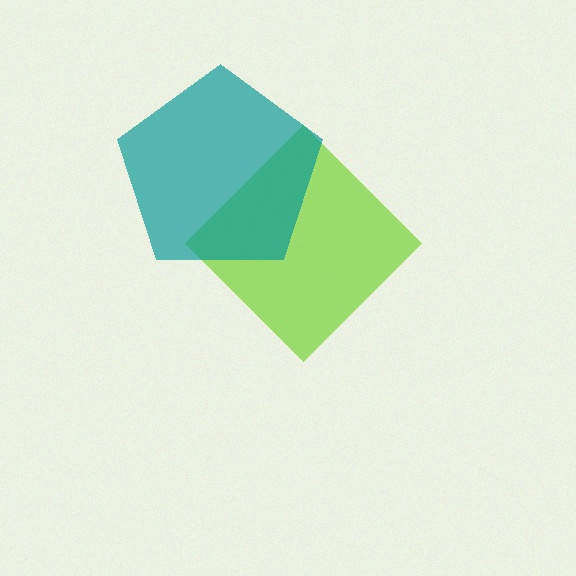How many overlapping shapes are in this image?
There are 2 overlapping shapes in the image.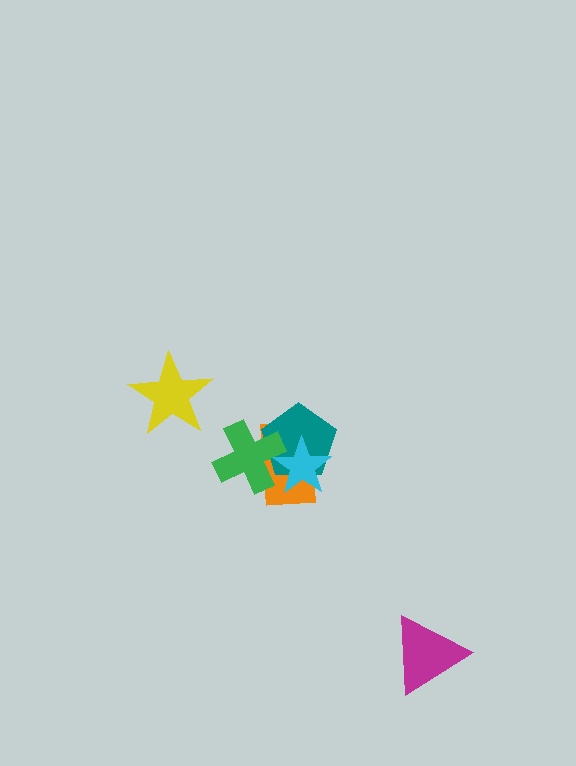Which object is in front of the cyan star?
The green cross is in front of the cyan star.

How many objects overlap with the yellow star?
0 objects overlap with the yellow star.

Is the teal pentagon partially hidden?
Yes, it is partially covered by another shape.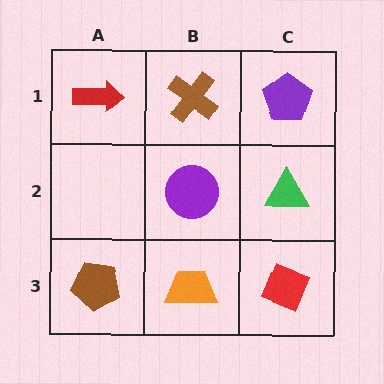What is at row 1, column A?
A red arrow.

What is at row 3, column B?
An orange trapezoid.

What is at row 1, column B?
A brown cross.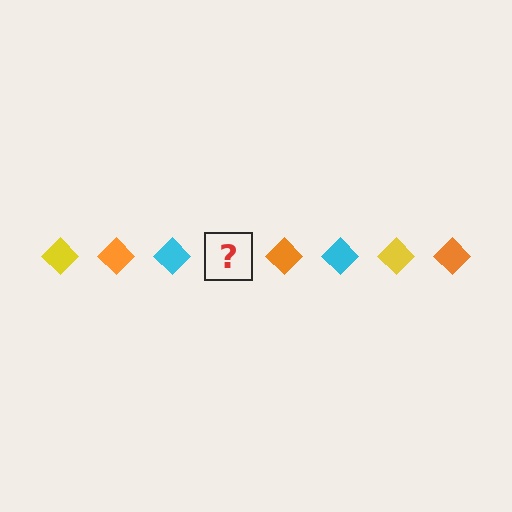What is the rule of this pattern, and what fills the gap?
The rule is that the pattern cycles through yellow, orange, cyan diamonds. The gap should be filled with a yellow diamond.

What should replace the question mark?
The question mark should be replaced with a yellow diamond.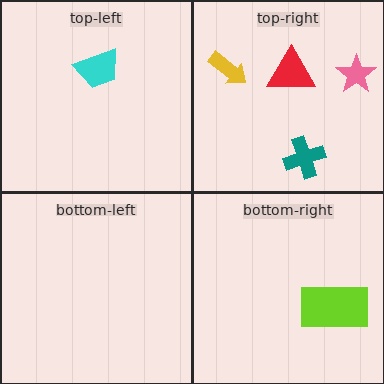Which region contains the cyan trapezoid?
The top-left region.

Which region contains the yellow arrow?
The top-right region.